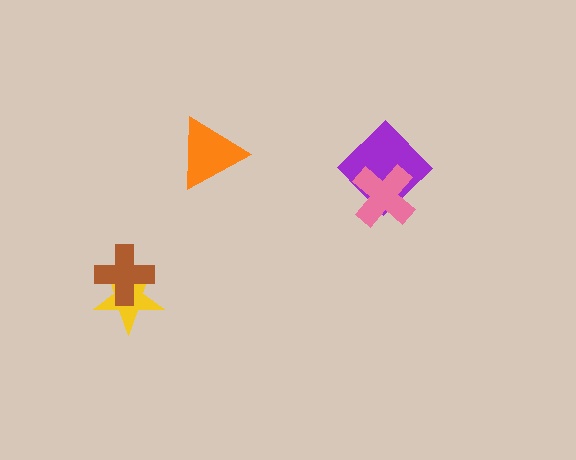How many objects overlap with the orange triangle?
0 objects overlap with the orange triangle.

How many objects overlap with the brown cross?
1 object overlaps with the brown cross.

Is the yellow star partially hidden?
Yes, it is partially covered by another shape.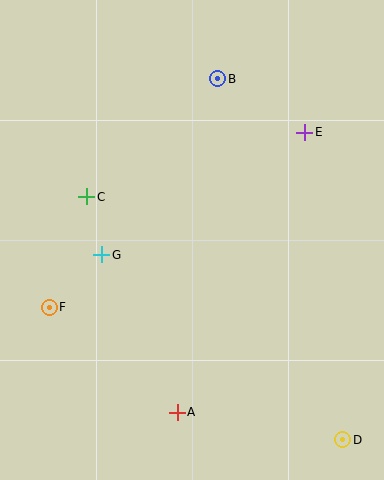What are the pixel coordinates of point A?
Point A is at (177, 412).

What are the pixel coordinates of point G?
Point G is at (102, 255).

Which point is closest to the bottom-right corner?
Point D is closest to the bottom-right corner.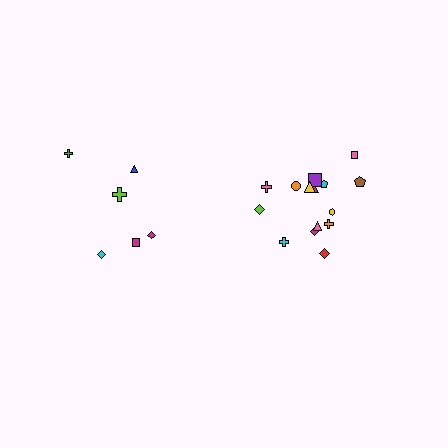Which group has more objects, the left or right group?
The right group.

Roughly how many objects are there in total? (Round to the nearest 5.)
Roughly 20 objects in total.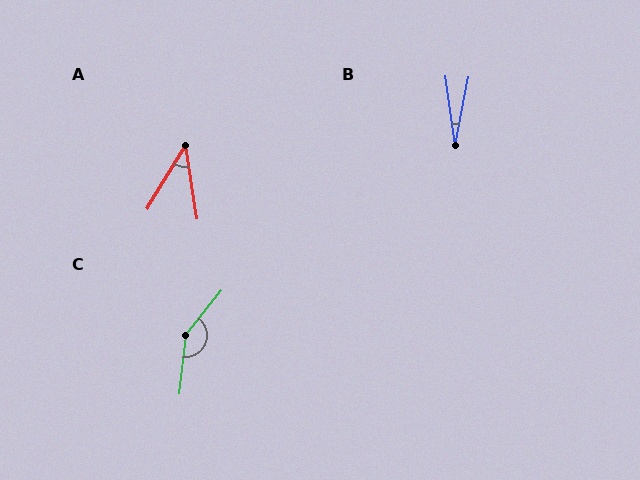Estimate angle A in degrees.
Approximately 40 degrees.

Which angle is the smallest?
B, at approximately 19 degrees.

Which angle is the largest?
C, at approximately 148 degrees.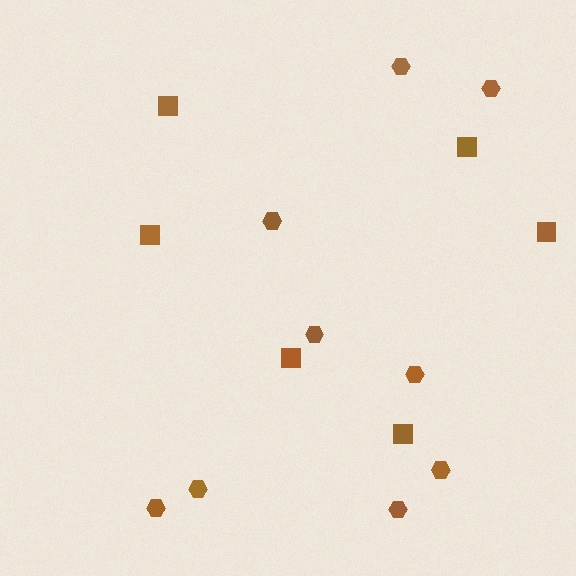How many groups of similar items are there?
There are 2 groups: one group of squares (6) and one group of hexagons (9).